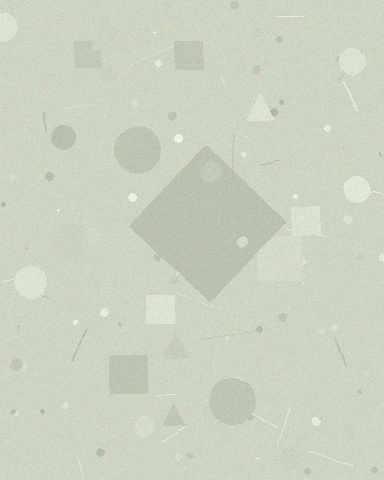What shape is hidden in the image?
A diamond is hidden in the image.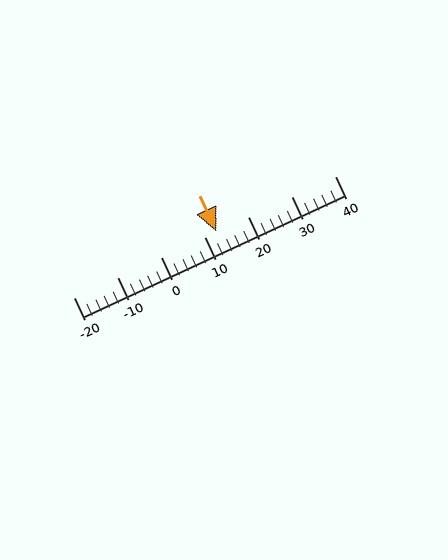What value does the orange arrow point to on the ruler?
The orange arrow points to approximately 13.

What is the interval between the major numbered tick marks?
The major tick marks are spaced 10 units apart.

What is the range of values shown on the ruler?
The ruler shows values from -20 to 40.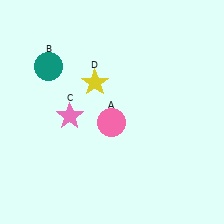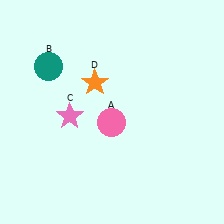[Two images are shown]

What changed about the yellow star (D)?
In Image 1, D is yellow. In Image 2, it changed to orange.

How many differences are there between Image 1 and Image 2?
There is 1 difference between the two images.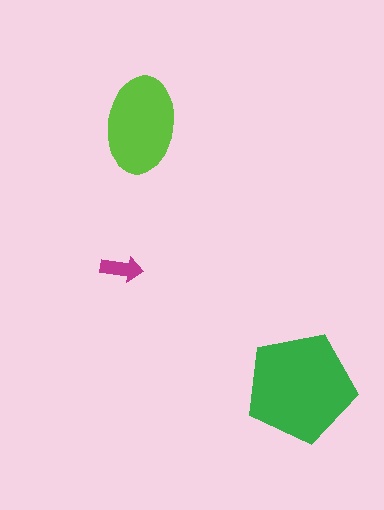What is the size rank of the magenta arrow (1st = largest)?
3rd.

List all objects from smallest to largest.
The magenta arrow, the lime ellipse, the green pentagon.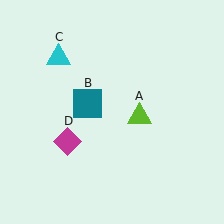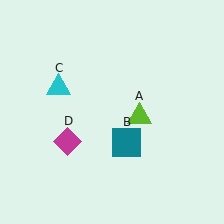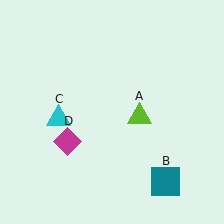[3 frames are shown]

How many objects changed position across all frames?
2 objects changed position: teal square (object B), cyan triangle (object C).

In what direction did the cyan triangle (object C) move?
The cyan triangle (object C) moved down.